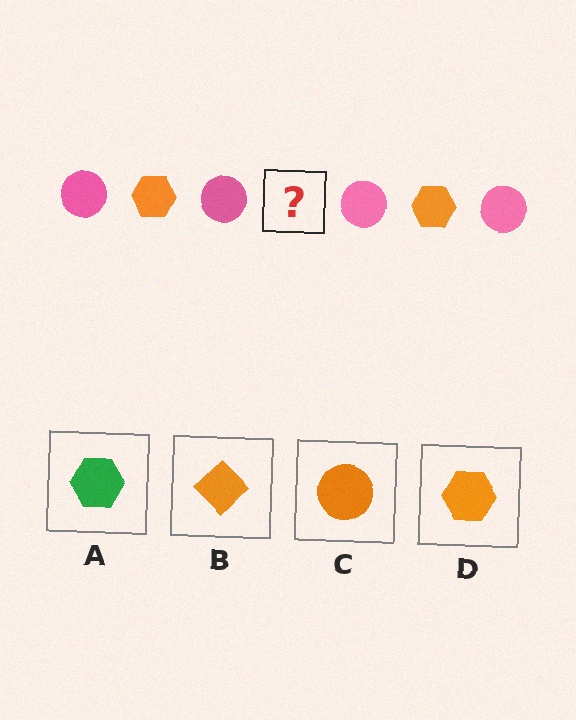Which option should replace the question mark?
Option D.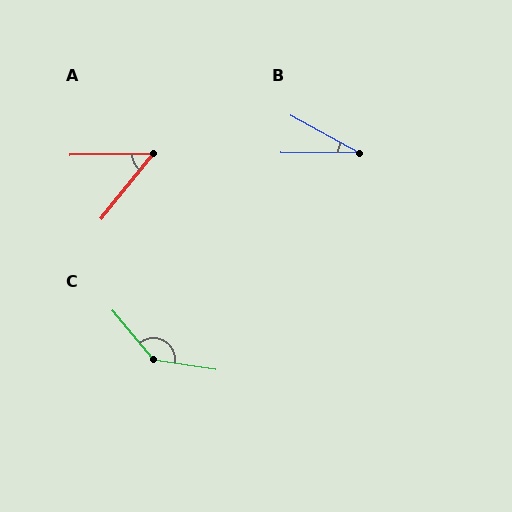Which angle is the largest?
C, at approximately 138 degrees.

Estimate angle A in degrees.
Approximately 50 degrees.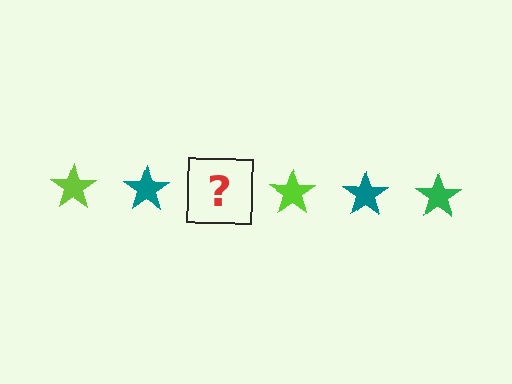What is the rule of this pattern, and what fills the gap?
The rule is that the pattern cycles through lime, teal, green stars. The gap should be filled with a green star.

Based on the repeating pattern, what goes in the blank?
The blank should be a green star.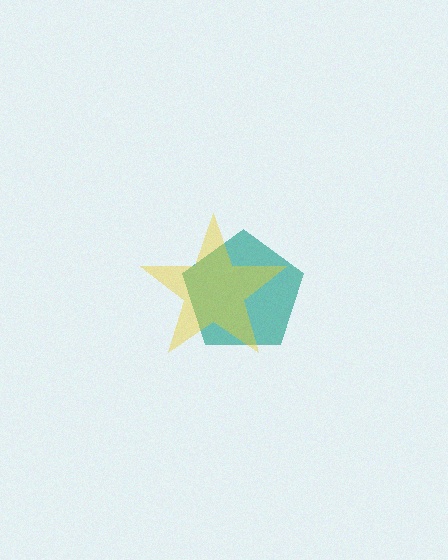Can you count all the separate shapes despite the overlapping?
Yes, there are 2 separate shapes.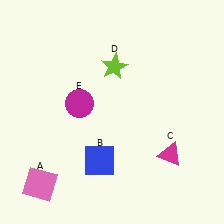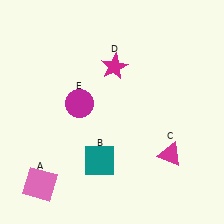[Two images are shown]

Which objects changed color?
B changed from blue to teal. D changed from lime to magenta.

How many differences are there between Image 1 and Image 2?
There are 2 differences between the two images.